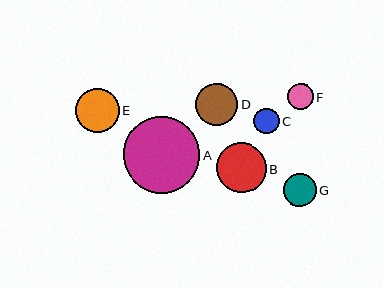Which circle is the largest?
Circle A is the largest with a size of approximately 76 pixels.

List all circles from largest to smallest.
From largest to smallest: A, B, E, D, G, F, C.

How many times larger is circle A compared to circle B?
Circle A is approximately 1.5 times the size of circle B.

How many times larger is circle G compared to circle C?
Circle G is approximately 1.3 times the size of circle C.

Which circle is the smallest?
Circle C is the smallest with a size of approximately 25 pixels.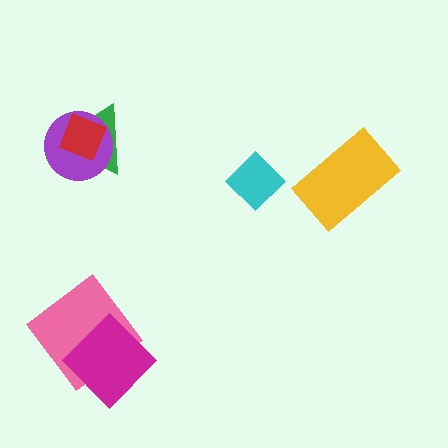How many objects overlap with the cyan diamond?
0 objects overlap with the cyan diamond.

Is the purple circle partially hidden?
Yes, it is partially covered by another shape.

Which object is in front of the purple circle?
The red diamond is in front of the purple circle.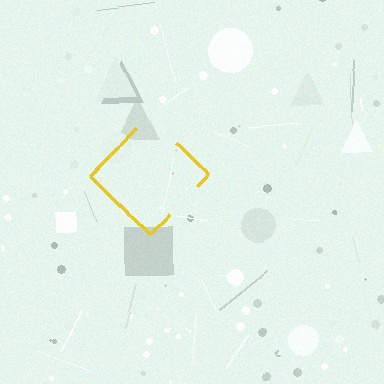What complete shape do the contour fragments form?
The contour fragments form a diamond.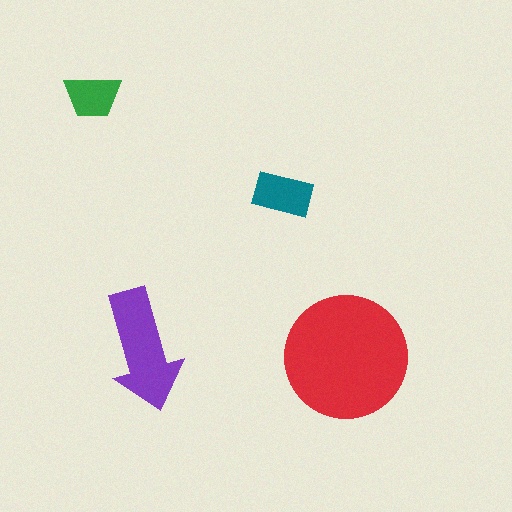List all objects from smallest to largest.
The green trapezoid, the teal rectangle, the purple arrow, the red circle.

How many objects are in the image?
There are 4 objects in the image.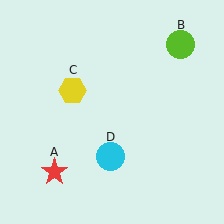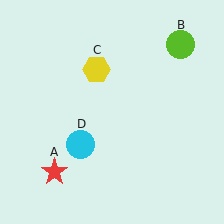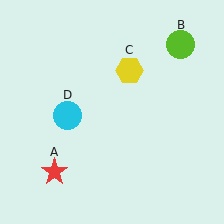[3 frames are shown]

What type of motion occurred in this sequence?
The yellow hexagon (object C), cyan circle (object D) rotated clockwise around the center of the scene.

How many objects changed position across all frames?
2 objects changed position: yellow hexagon (object C), cyan circle (object D).